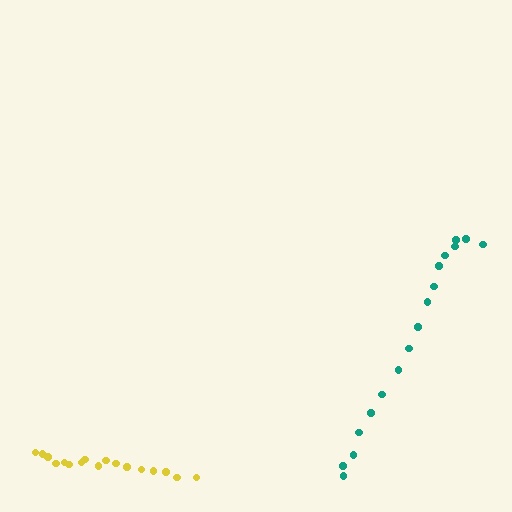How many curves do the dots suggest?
There are 2 distinct paths.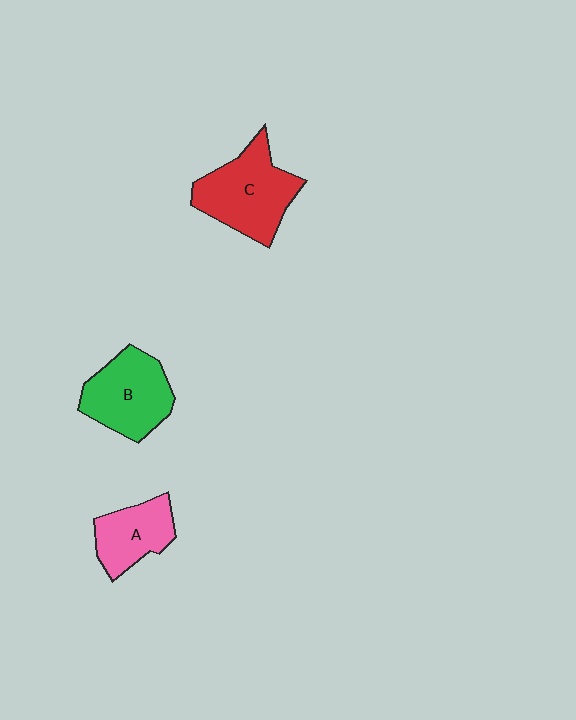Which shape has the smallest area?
Shape A (pink).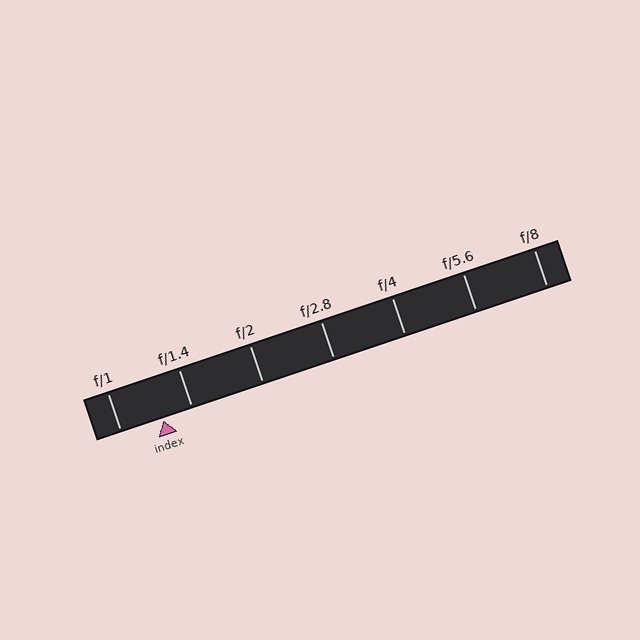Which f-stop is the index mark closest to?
The index mark is closest to f/1.4.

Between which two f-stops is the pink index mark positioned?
The index mark is between f/1 and f/1.4.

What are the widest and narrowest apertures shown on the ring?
The widest aperture shown is f/1 and the narrowest is f/8.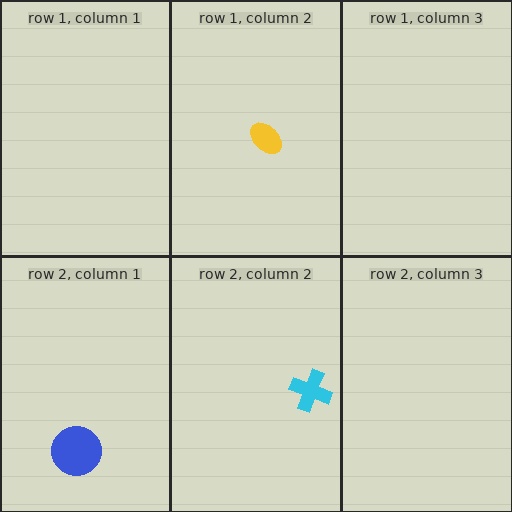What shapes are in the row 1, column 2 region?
The yellow ellipse.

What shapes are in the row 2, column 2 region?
The cyan cross.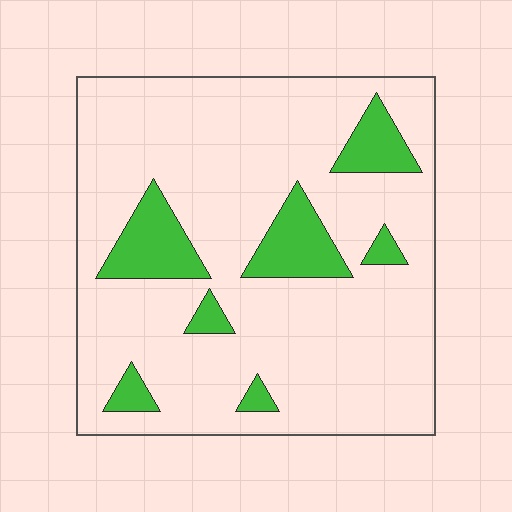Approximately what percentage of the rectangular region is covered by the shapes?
Approximately 15%.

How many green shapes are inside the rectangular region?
7.